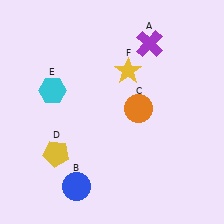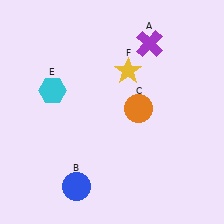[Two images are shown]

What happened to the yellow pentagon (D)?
The yellow pentagon (D) was removed in Image 2. It was in the bottom-left area of Image 1.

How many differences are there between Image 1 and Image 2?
There is 1 difference between the two images.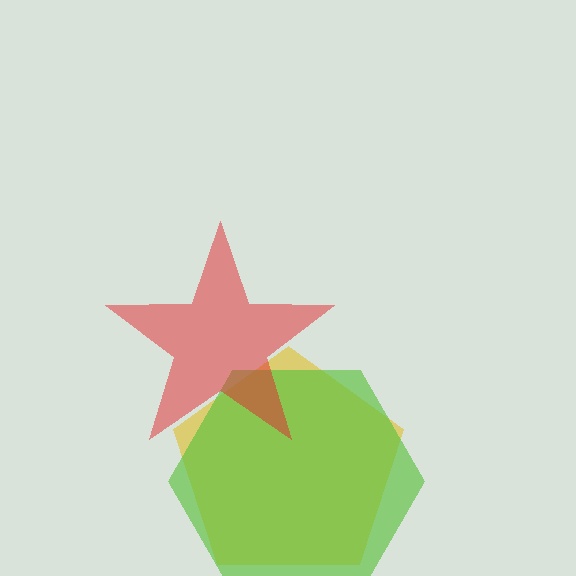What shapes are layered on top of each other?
The layered shapes are: a yellow pentagon, a lime hexagon, a red star.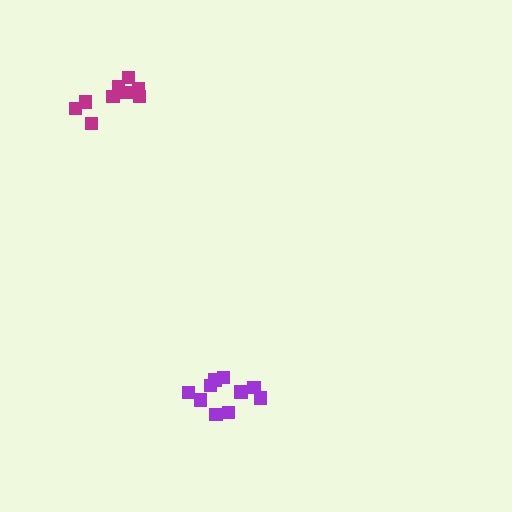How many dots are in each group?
Group 1: 10 dots, Group 2: 9 dots (19 total).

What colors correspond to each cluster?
The clusters are colored: purple, magenta.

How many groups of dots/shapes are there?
There are 2 groups.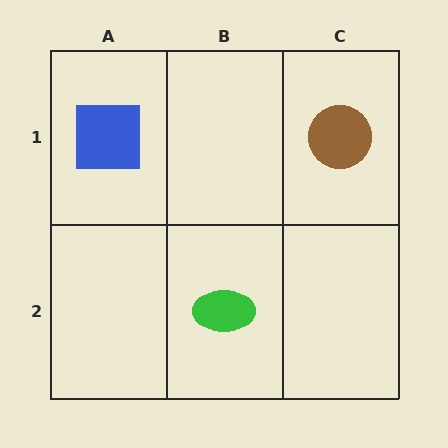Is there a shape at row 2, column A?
No, that cell is empty.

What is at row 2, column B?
A green ellipse.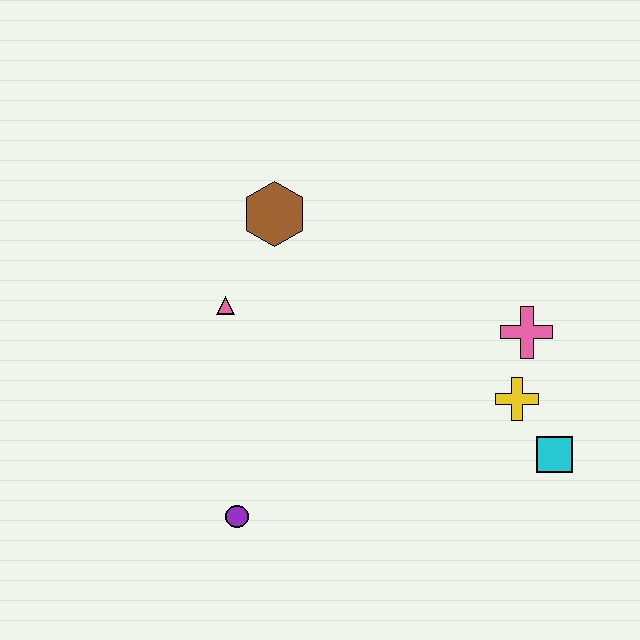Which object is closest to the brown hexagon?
The pink triangle is closest to the brown hexagon.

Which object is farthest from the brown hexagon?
The cyan square is farthest from the brown hexagon.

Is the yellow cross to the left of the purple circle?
No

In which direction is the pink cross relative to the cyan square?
The pink cross is above the cyan square.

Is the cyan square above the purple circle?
Yes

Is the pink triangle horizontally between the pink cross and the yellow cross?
No